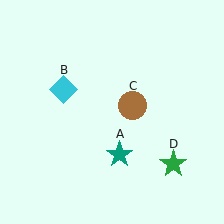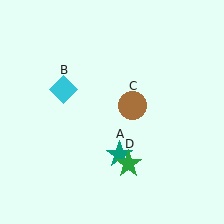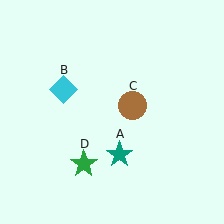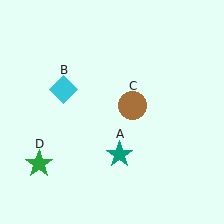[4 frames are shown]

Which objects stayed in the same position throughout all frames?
Teal star (object A) and cyan diamond (object B) and brown circle (object C) remained stationary.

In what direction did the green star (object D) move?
The green star (object D) moved left.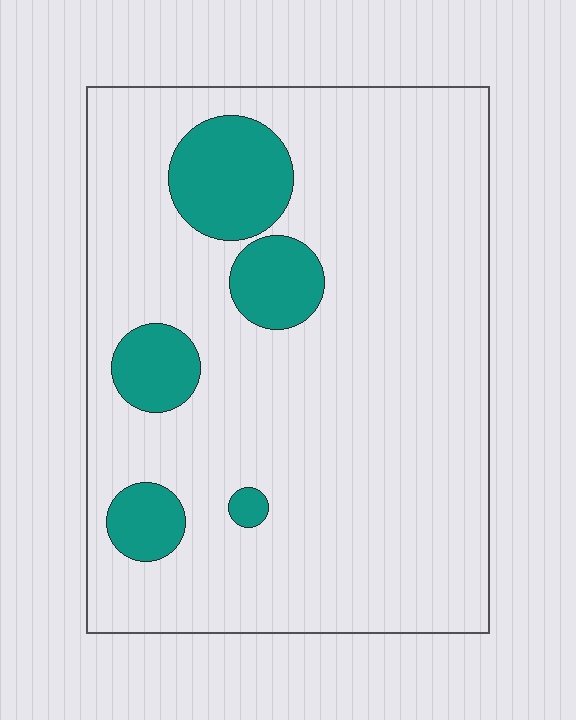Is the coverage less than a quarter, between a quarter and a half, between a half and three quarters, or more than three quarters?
Less than a quarter.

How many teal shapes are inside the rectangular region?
5.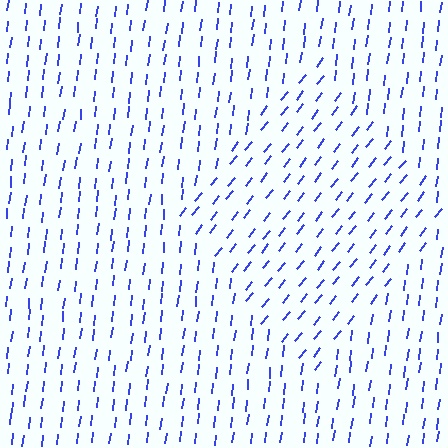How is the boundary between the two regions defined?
The boundary is defined purely by a change in line orientation (approximately 31 degrees difference). All lines are the same color and thickness.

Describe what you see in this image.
The image is filled with small blue line segments. A diamond region in the image has lines oriented differently from the surrounding lines, creating a visible texture boundary.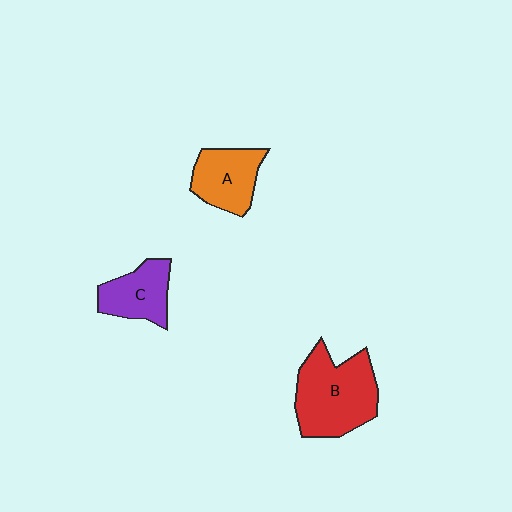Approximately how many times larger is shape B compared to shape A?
Approximately 1.6 times.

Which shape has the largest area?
Shape B (red).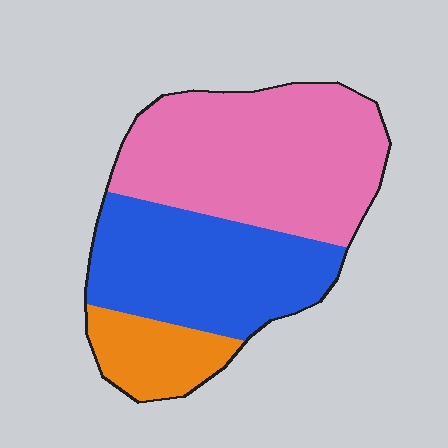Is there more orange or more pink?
Pink.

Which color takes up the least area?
Orange, at roughly 15%.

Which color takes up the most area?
Pink, at roughly 50%.